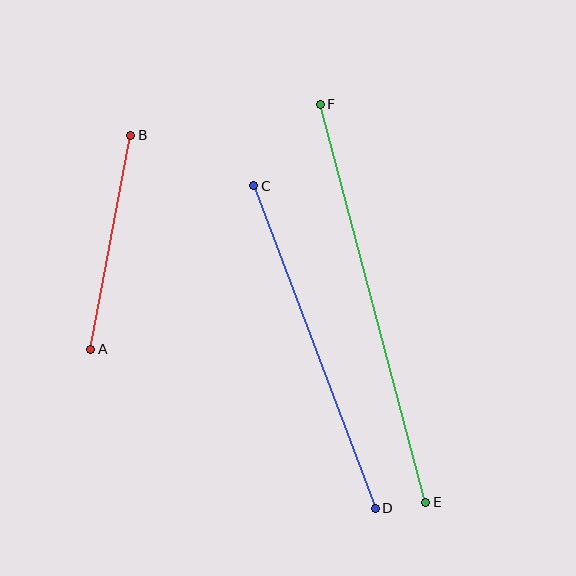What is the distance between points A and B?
The distance is approximately 218 pixels.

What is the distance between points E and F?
The distance is approximately 412 pixels.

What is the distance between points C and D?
The distance is approximately 345 pixels.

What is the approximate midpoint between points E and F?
The midpoint is at approximately (373, 303) pixels.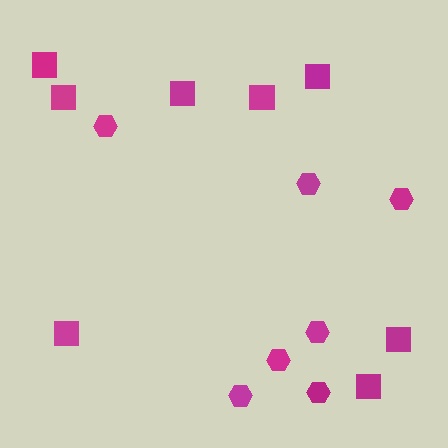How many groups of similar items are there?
There are 2 groups: one group of hexagons (7) and one group of squares (8).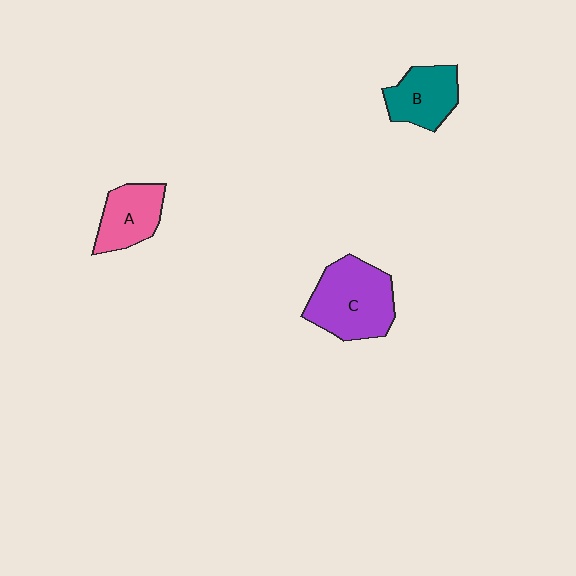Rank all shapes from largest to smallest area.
From largest to smallest: C (purple), B (teal), A (pink).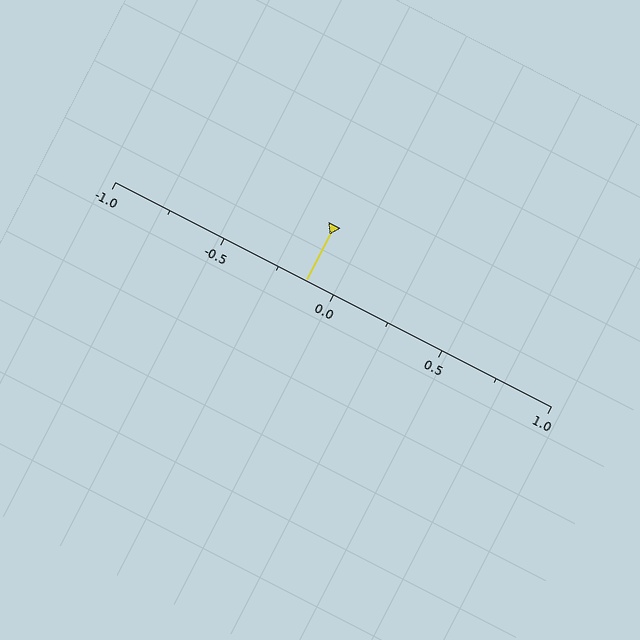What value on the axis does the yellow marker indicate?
The marker indicates approximately -0.12.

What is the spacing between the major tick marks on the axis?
The major ticks are spaced 0.5 apart.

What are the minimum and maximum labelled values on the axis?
The axis runs from -1.0 to 1.0.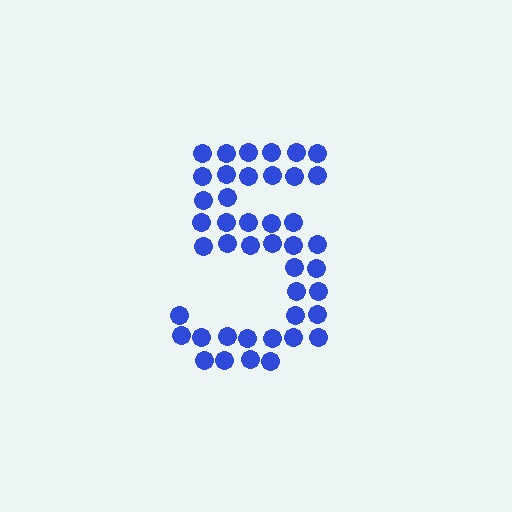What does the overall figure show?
The overall figure shows the digit 5.